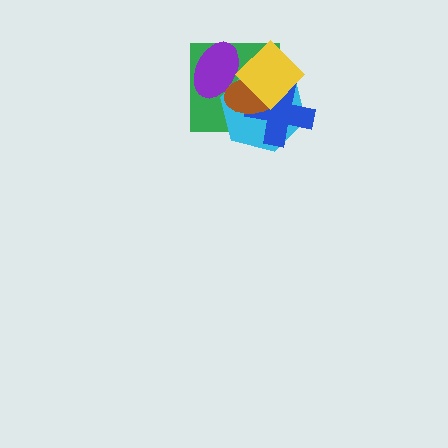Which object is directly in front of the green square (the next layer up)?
The cyan hexagon is directly in front of the green square.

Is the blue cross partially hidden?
Yes, it is partially covered by another shape.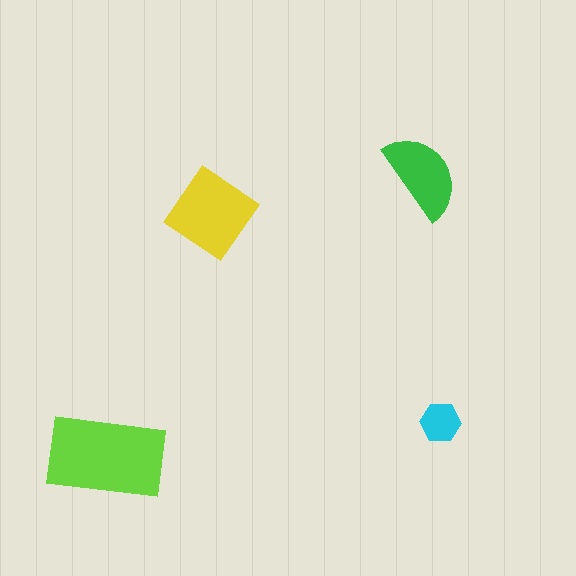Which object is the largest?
The lime rectangle.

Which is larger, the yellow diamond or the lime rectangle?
The lime rectangle.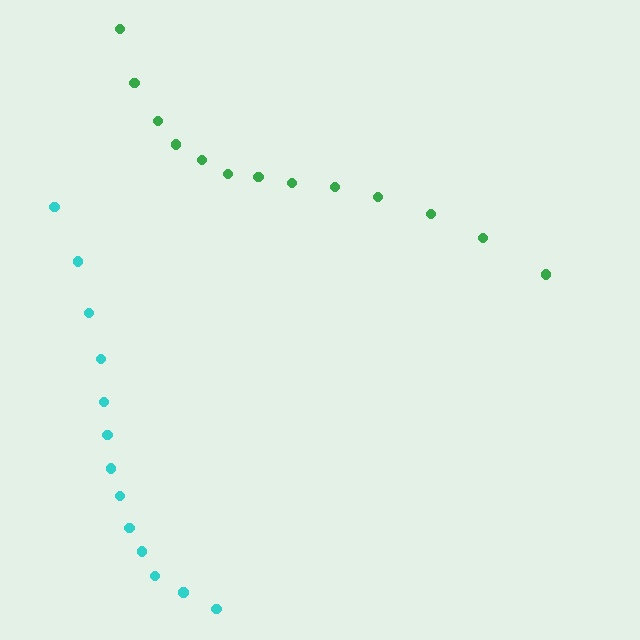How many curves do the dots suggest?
There are 2 distinct paths.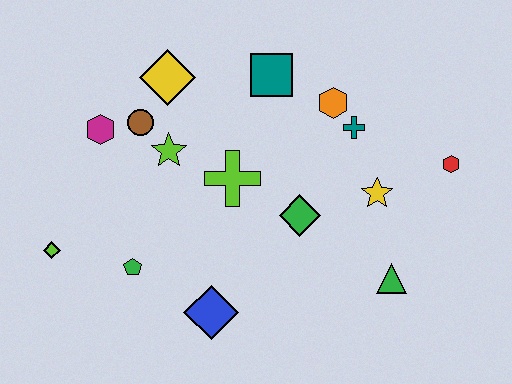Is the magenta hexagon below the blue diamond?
No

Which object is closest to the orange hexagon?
The teal cross is closest to the orange hexagon.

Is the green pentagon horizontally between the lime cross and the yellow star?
No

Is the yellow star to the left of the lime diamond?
No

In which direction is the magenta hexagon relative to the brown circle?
The magenta hexagon is to the left of the brown circle.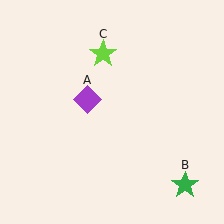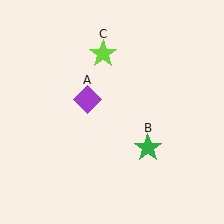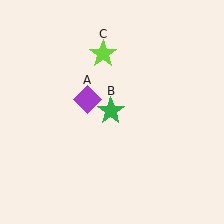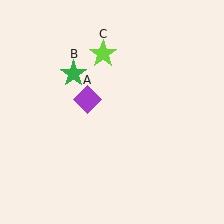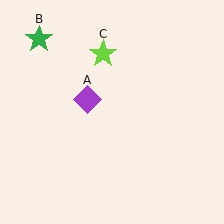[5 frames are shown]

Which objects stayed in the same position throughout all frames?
Purple diamond (object A) and lime star (object C) remained stationary.